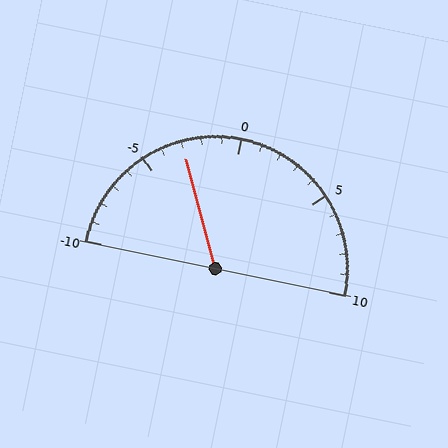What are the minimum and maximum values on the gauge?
The gauge ranges from -10 to 10.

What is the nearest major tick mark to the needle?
The nearest major tick mark is -5.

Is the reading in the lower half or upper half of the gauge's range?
The reading is in the lower half of the range (-10 to 10).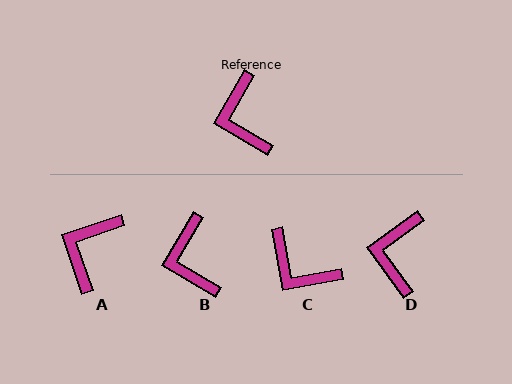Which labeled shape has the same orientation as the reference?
B.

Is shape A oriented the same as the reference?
No, it is off by about 41 degrees.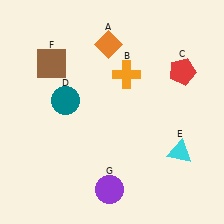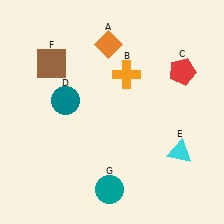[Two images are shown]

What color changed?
The circle (G) changed from purple in Image 1 to teal in Image 2.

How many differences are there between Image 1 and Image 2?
There is 1 difference between the two images.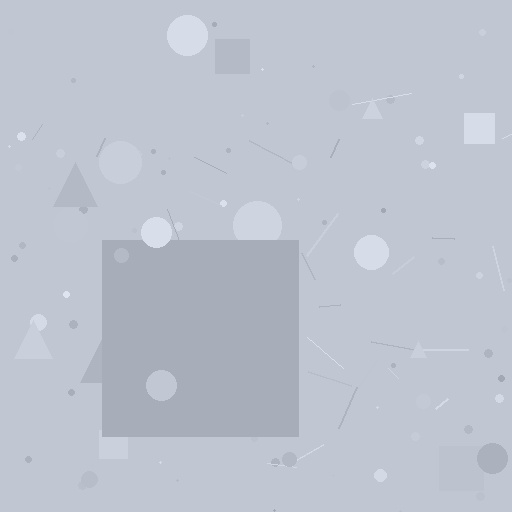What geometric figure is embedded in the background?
A square is embedded in the background.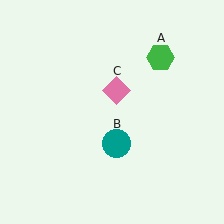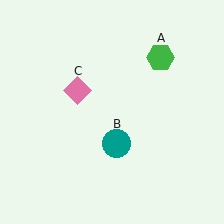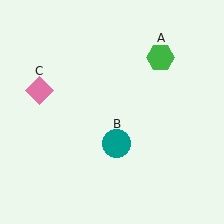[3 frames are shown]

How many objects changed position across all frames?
1 object changed position: pink diamond (object C).